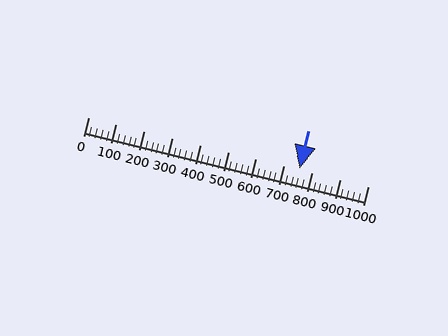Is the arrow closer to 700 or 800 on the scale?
The arrow is closer to 800.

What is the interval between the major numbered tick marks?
The major tick marks are spaced 100 units apart.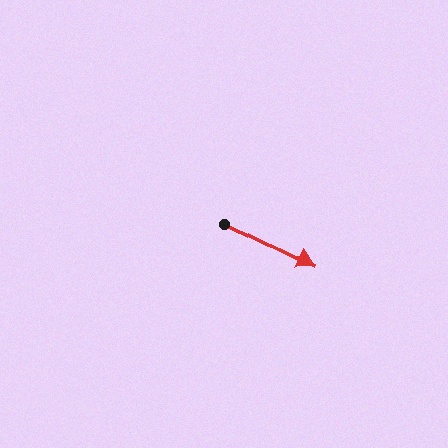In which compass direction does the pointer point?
Southeast.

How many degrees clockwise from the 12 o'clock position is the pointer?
Approximately 116 degrees.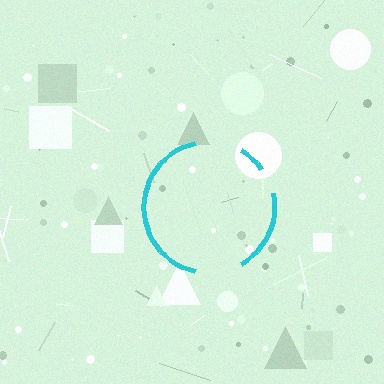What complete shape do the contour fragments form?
The contour fragments form a circle.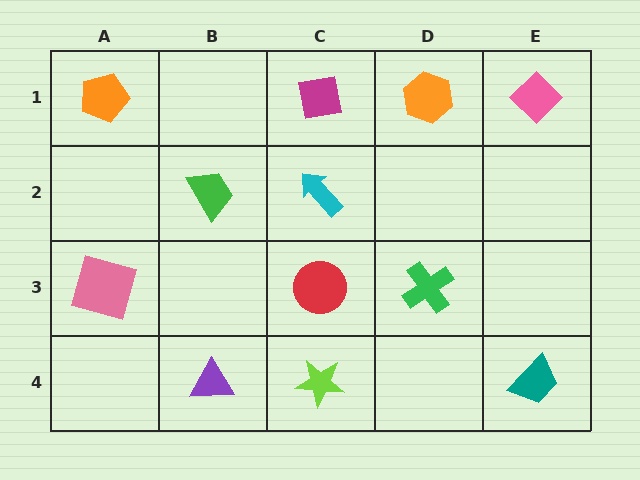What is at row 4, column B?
A purple triangle.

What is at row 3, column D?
A green cross.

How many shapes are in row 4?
3 shapes.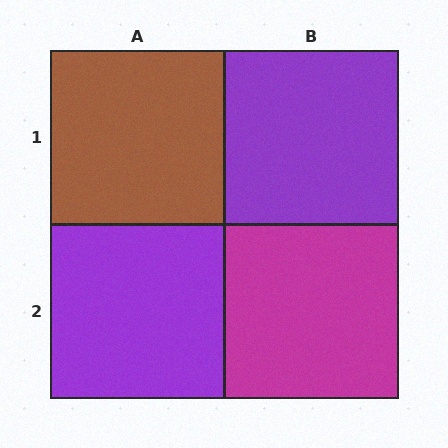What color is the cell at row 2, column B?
Magenta.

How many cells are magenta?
1 cell is magenta.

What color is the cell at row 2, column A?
Purple.